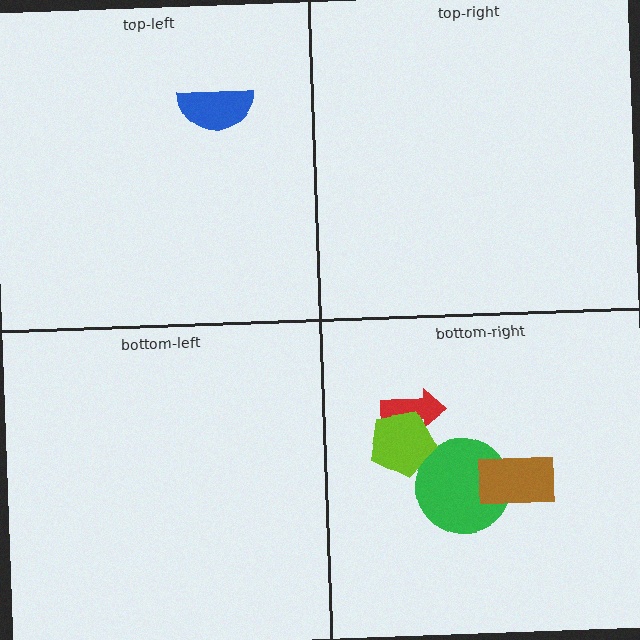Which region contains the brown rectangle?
The bottom-right region.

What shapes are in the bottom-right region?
The green circle, the brown rectangle, the red arrow, the lime pentagon.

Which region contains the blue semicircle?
The top-left region.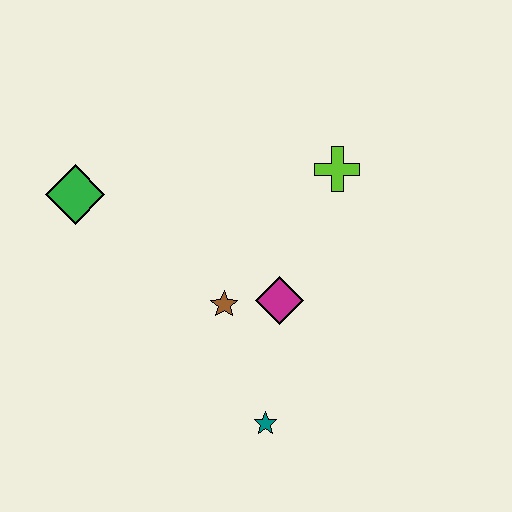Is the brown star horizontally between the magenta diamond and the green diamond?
Yes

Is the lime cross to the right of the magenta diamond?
Yes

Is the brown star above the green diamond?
No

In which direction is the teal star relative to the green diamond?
The teal star is below the green diamond.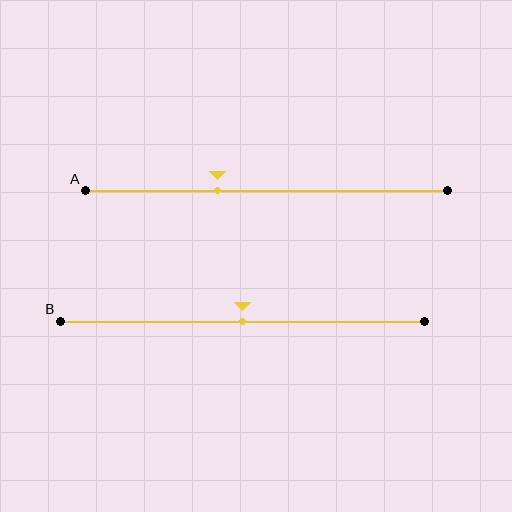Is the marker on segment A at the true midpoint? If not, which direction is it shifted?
No, the marker on segment A is shifted to the left by about 13% of the segment length.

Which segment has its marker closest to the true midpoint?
Segment B has its marker closest to the true midpoint.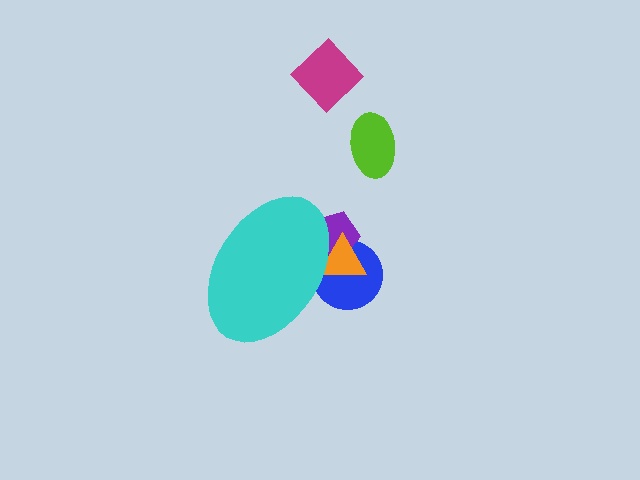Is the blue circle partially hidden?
Yes, the blue circle is partially hidden behind the cyan ellipse.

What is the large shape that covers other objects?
A cyan ellipse.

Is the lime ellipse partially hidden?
No, the lime ellipse is fully visible.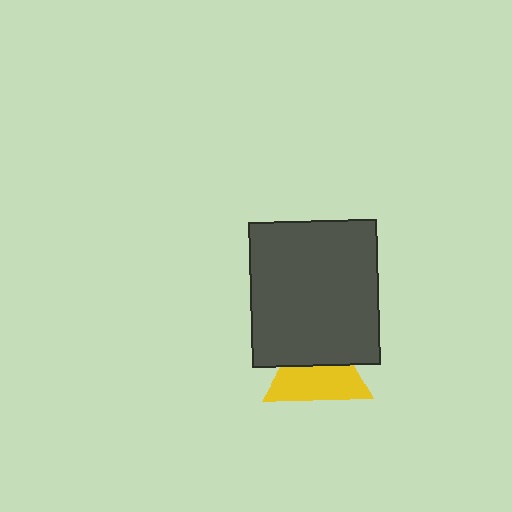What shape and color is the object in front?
The object in front is a dark gray rectangle.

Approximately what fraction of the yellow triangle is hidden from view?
Roughly 43% of the yellow triangle is hidden behind the dark gray rectangle.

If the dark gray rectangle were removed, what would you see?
You would see the complete yellow triangle.